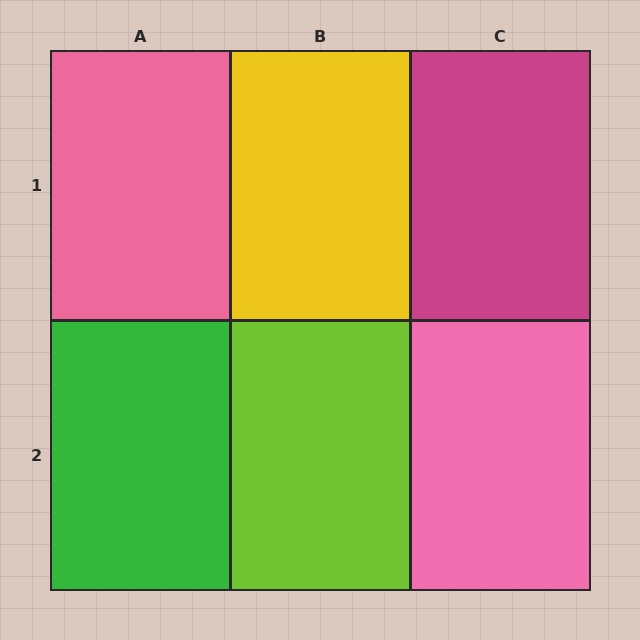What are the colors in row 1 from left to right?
Pink, yellow, magenta.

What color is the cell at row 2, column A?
Green.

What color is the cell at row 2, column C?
Pink.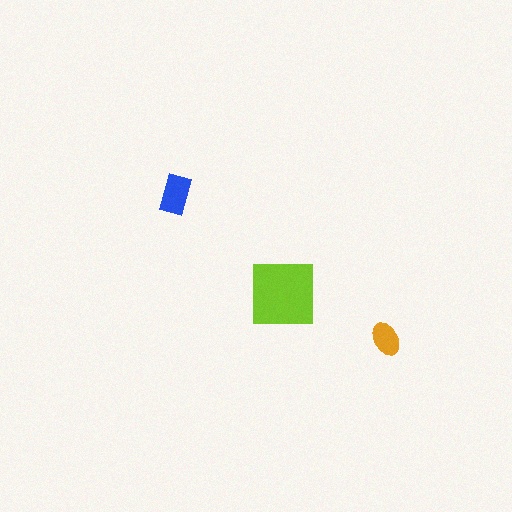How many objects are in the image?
There are 3 objects in the image.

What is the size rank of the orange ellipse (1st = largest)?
3rd.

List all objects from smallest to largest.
The orange ellipse, the blue rectangle, the lime square.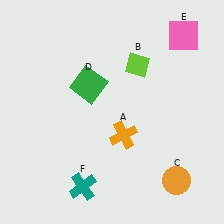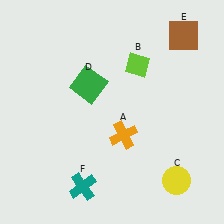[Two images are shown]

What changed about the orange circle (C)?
In Image 1, C is orange. In Image 2, it changed to yellow.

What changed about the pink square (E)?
In Image 1, E is pink. In Image 2, it changed to brown.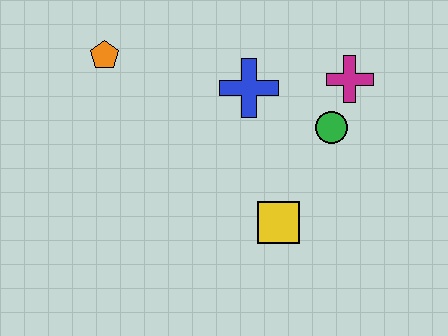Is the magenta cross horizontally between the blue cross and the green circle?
No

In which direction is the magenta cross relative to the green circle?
The magenta cross is above the green circle.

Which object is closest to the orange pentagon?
The blue cross is closest to the orange pentagon.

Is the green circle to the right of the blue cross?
Yes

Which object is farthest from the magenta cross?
The orange pentagon is farthest from the magenta cross.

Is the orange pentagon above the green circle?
Yes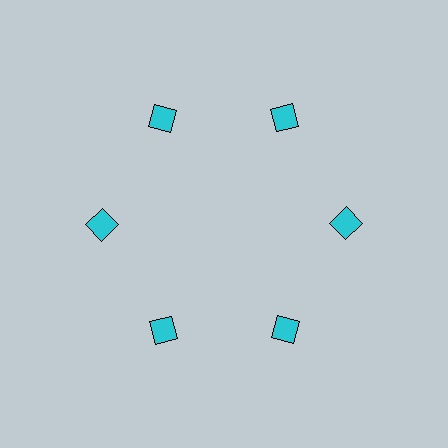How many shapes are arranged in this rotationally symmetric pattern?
There are 6 shapes, arranged in 6 groups of 1.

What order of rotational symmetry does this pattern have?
This pattern has 6-fold rotational symmetry.